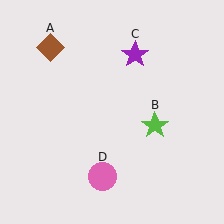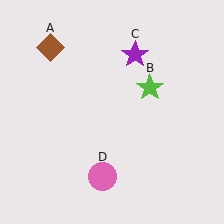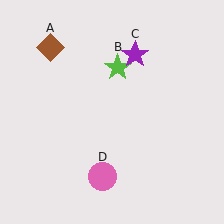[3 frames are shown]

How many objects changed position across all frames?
1 object changed position: lime star (object B).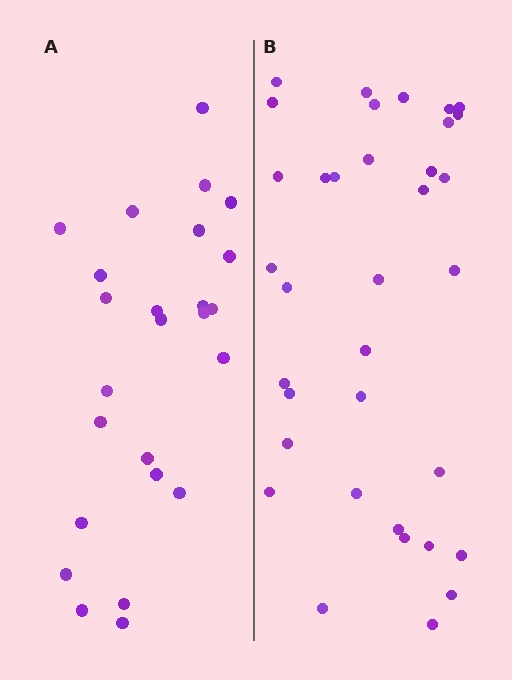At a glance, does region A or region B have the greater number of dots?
Region B (the right region) has more dots.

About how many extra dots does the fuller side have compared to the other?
Region B has roughly 10 or so more dots than region A.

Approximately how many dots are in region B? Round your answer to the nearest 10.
About 40 dots. (The exact count is 35, which rounds to 40.)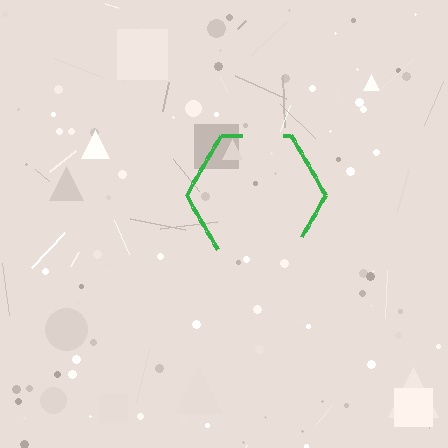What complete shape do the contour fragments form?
The contour fragments form a hexagon.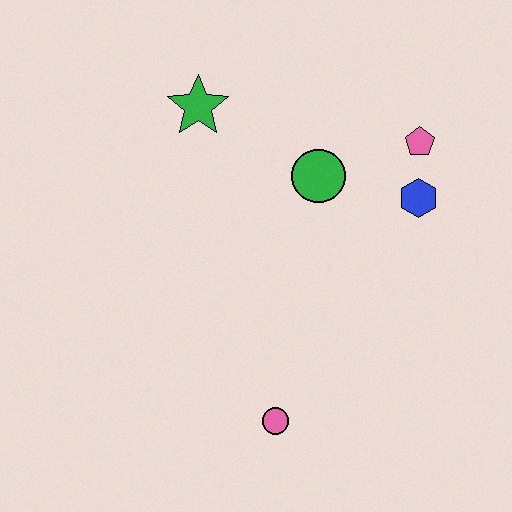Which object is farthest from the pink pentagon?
The pink circle is farthest from the pink pentagon.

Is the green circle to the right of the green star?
Yes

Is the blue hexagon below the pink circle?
No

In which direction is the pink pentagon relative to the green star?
The pink pentagon is to the right of the green star.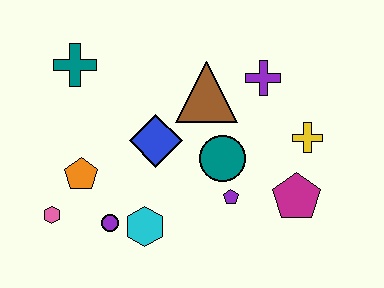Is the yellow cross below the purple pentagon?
No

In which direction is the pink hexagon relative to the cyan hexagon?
The pink hexagon is to the left of the cyan hexagon.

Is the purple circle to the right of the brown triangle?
No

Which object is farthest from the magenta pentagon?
The teal cross is farthest from the magenta pentagon.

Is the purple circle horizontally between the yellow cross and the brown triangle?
No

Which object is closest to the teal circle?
The purple pentagon is closest to the teal circle.